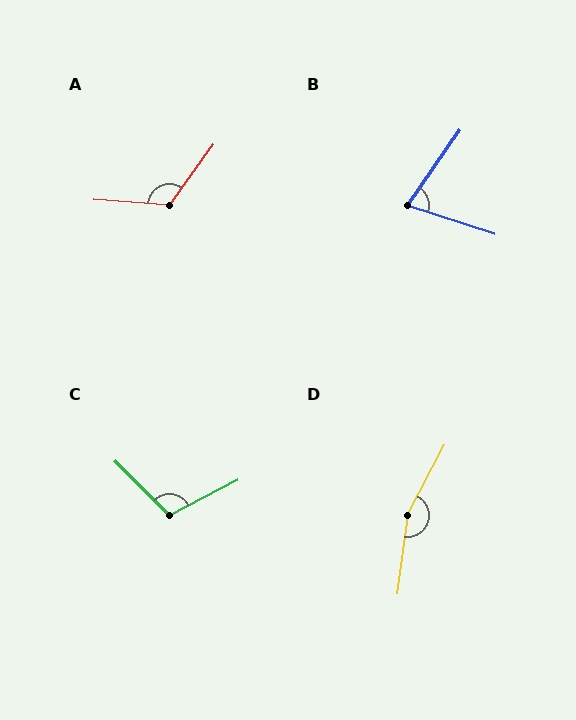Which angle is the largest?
D, at approximately 160 degrees.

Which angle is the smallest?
B, at approximately 73 degrees.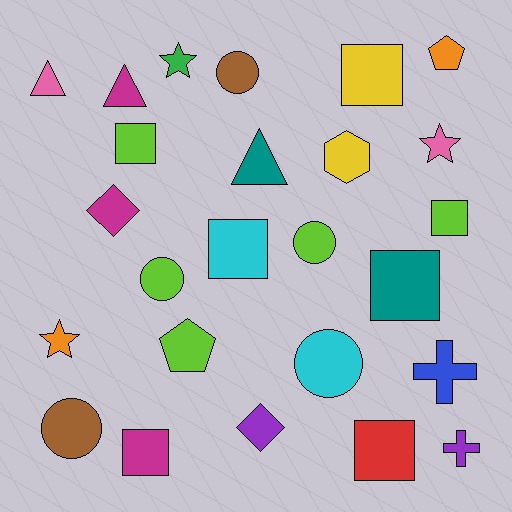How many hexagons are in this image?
There is 1 hexagon.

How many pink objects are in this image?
There are 2 pink objects.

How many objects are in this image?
There are 25 objects.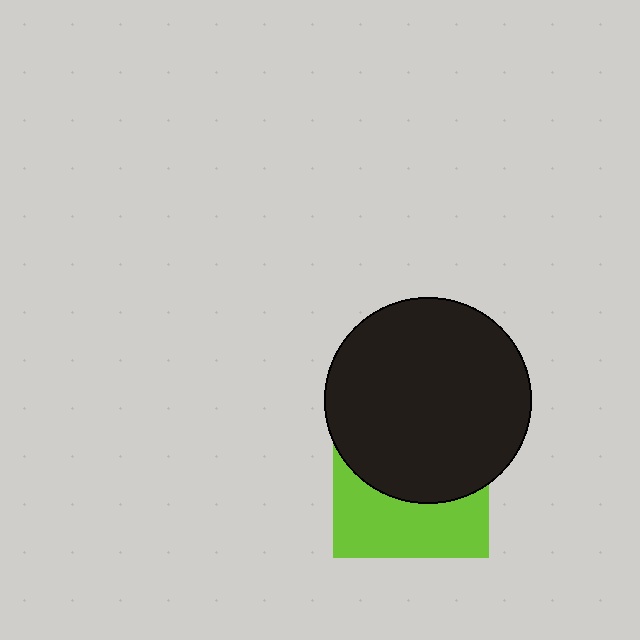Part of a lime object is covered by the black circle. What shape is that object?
It is a square.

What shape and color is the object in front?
The object in front is a black circle.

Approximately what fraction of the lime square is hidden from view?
Roughly 57% of the lime square is hidden behind the black circle.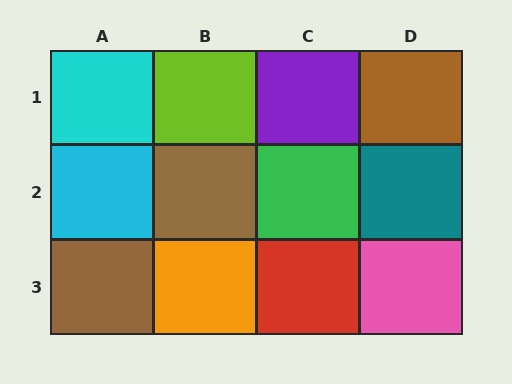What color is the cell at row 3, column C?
Red.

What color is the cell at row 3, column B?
Orange.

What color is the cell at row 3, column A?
Brown.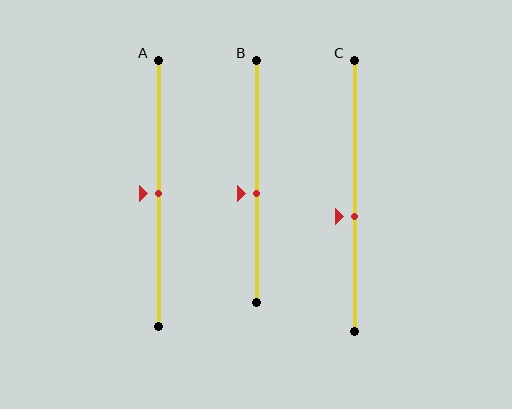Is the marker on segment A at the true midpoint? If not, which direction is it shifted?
Yes, the marker on segment A is at the true midpoint.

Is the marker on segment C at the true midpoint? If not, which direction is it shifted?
No, the marker on segment C is shifted downward by about 7% of the segment length.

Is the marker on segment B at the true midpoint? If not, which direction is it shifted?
No, the marker on segment B is shifted downward by about 5% of the segment length.